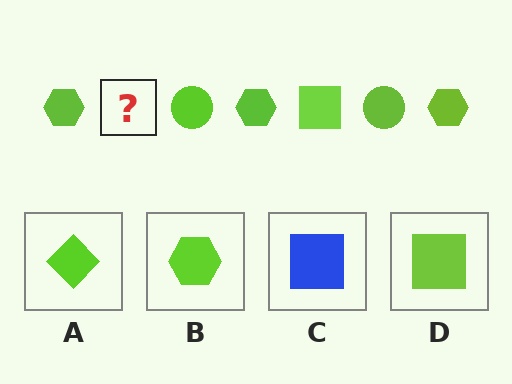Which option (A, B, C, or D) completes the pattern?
D.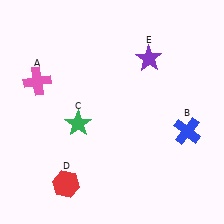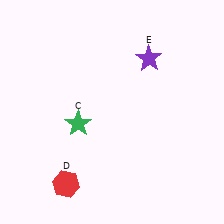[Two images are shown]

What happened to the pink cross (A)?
The pink cross (A) was removed in Image 2. It was in the top-left area of Image 1.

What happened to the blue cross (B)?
The blue cross (B) was removed in Image 2. It was in the bottom-right area of Image 1.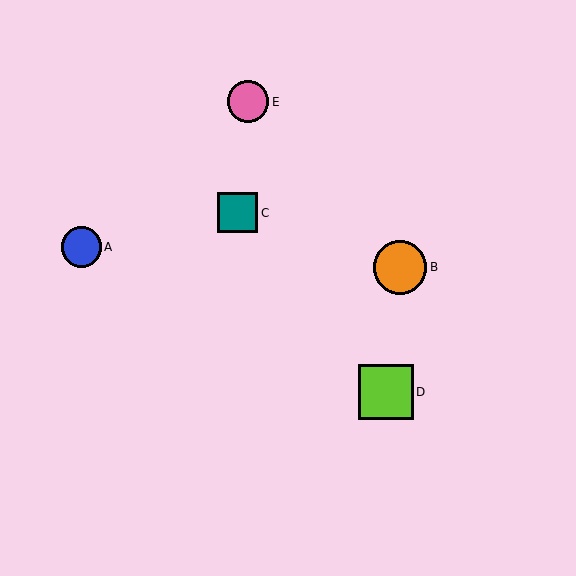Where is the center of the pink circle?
The center of the pink circle is at (248, 102).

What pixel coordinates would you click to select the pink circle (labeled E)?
Click at (248, 102) to select the pink circle E.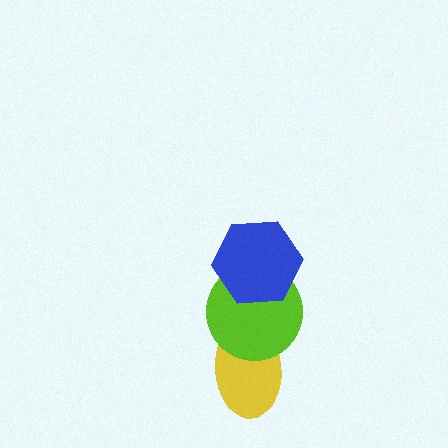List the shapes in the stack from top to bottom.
From top to bottom: the blue hexagon, the lime circle, the yellow ellipse.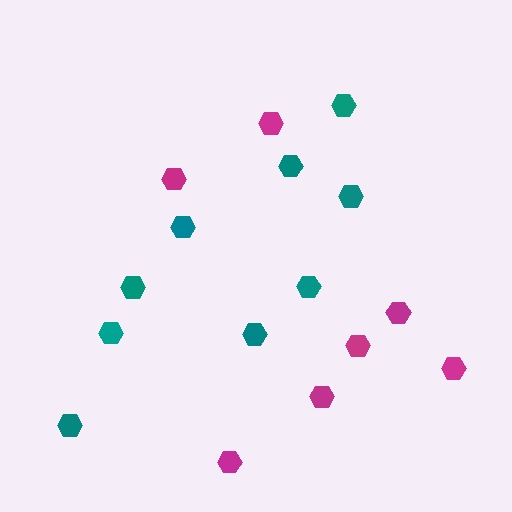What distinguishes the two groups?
There are 2 groups: one group of teal hexagons (9) and one group of magenta hexagons (7).